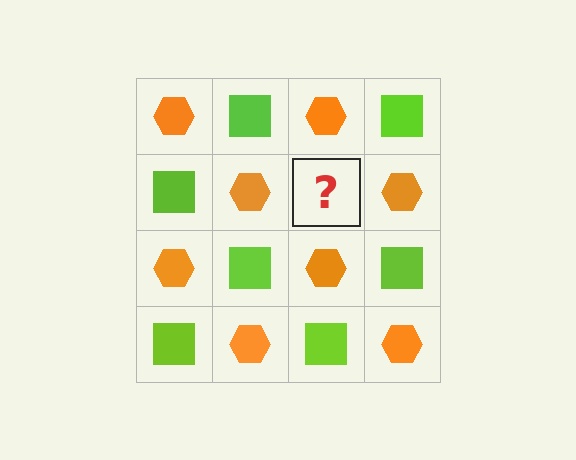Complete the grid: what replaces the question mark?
The question mark should be replaced with a lime square.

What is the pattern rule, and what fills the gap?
The rule is that it alternates orange hexagon and lime square in a checkerboard pattern. The gap should be filled with a lime square.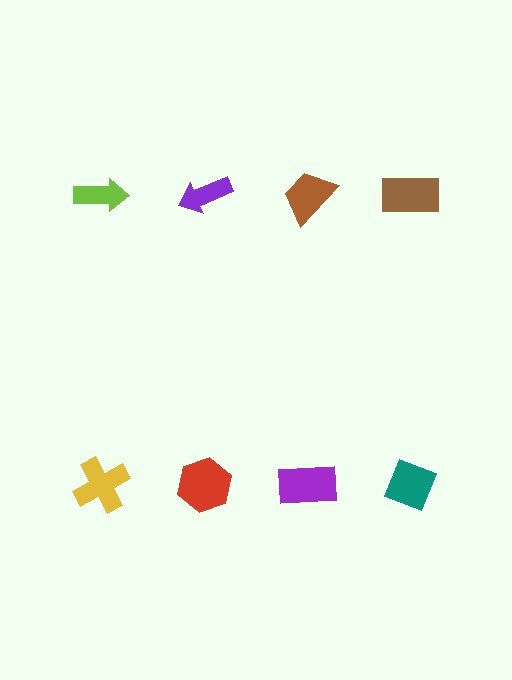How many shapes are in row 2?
4 shapes.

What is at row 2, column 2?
A red hexagon.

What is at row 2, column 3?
A purple rectangle.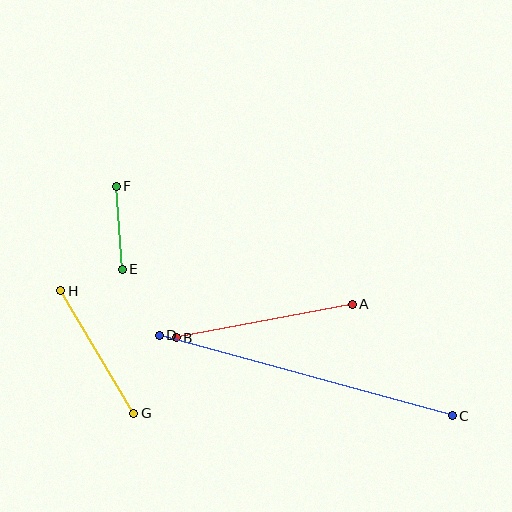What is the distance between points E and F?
The distance is approximately 83 pixels.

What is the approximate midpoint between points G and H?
The midpoint is at approximately (97, 352) pixels.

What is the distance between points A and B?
The distance is approximately 179 pixels.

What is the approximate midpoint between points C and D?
The midpoint is at approximately (306, 376) pixels.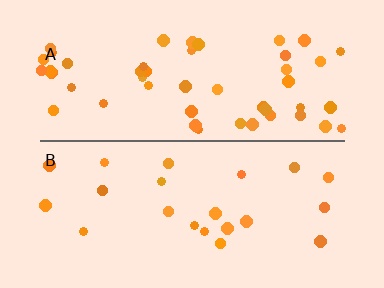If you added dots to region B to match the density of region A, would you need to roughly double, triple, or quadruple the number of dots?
Approximately double.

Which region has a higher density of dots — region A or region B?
A (the top).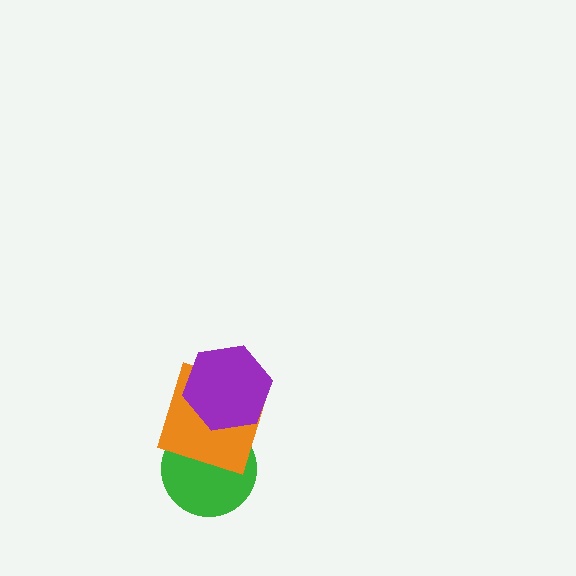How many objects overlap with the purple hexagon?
2 objects overlap with the purple hexagon.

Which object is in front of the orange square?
The purple hexagon is in front of the orange square.